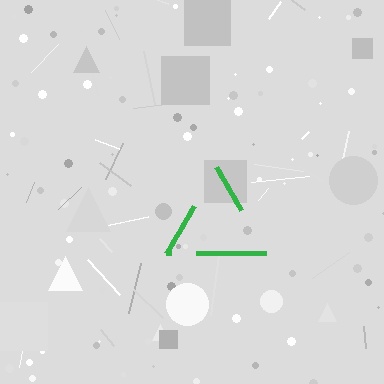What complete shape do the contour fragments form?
The contour fragments form a triangle.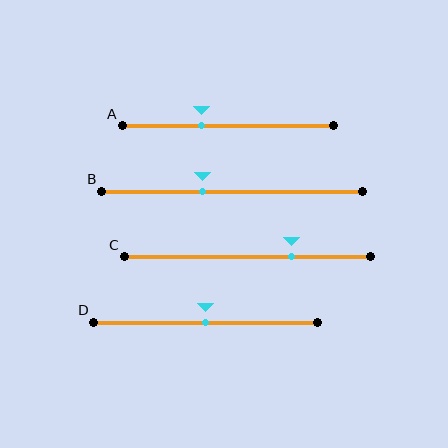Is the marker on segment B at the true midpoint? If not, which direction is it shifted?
No, the marker on segment B is shifted to the left by about 12% of the segment length.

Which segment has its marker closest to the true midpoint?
Segment D has its marker closest to the true midpoint.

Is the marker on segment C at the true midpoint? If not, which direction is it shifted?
No, the marker on segment C is shifted to the right by about 18% of the segment length.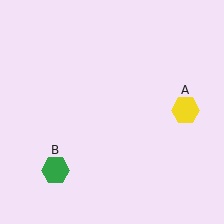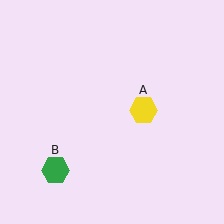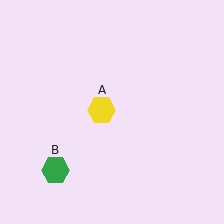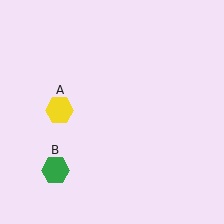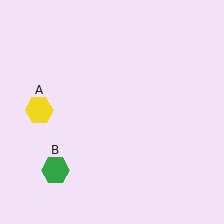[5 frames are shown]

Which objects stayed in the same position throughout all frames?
Green hexagon (object B) remained stationary.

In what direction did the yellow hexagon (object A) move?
The yellow hexagon (object A) moved left.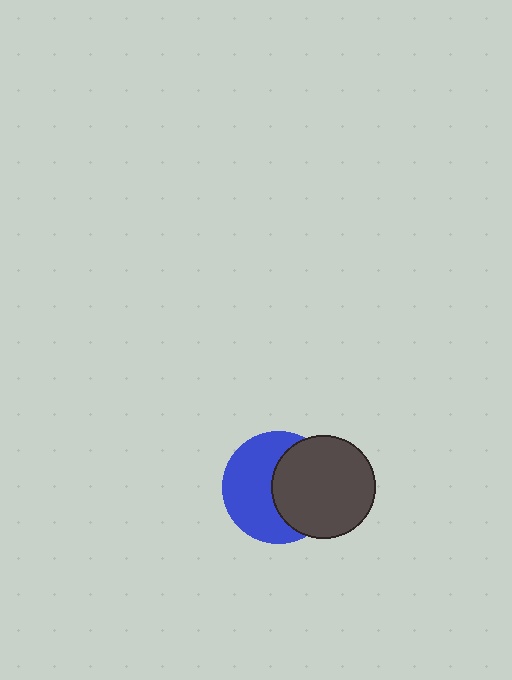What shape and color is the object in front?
The object in front is a dark gray circle.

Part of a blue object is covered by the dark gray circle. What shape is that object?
It is a circle.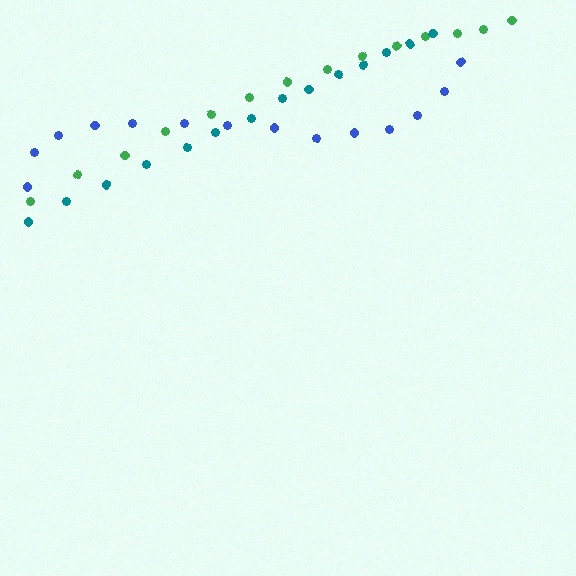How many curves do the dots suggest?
There are 3 distinct paths.